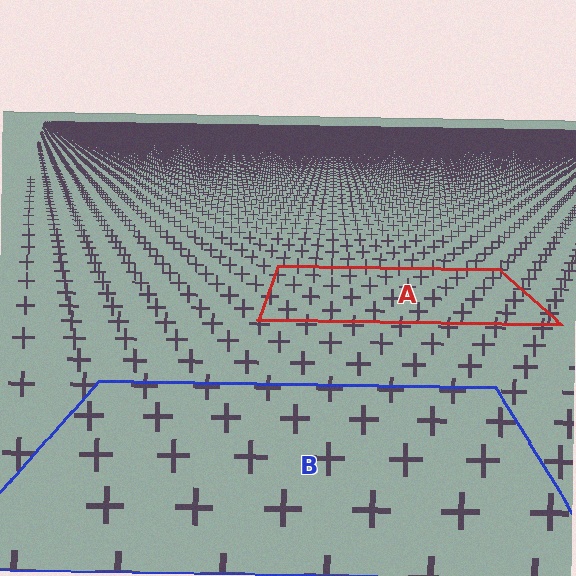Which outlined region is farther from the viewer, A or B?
Region A is farther from the viewer — the texture elements inside it appear smaller and more densely packed.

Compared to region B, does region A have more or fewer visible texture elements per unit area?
Region A has more texture elements per unit area — they are packed more densely because it is farther away.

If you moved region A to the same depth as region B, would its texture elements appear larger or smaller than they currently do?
They would appear larger. At a closer depth, the same texture elements are projected at a bigger on-screen size.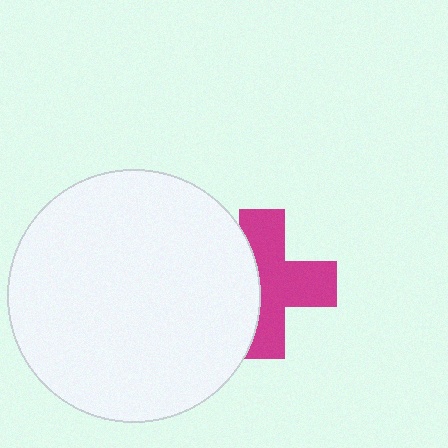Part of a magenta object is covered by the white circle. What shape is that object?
It is a cross.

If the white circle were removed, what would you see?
You would see the complete magenta cross.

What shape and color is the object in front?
The object in front is a white circle.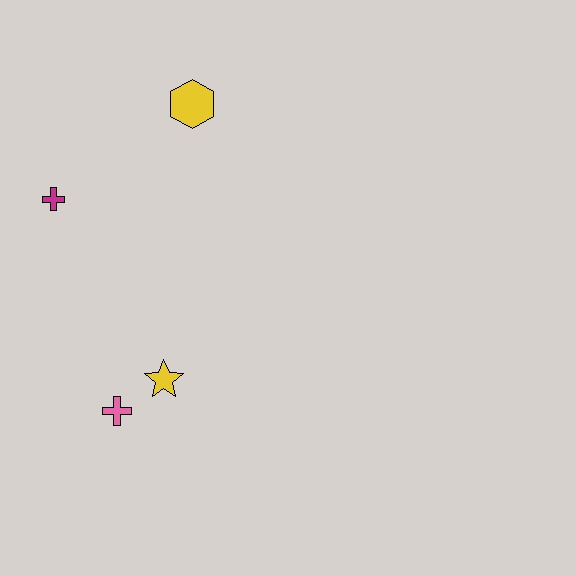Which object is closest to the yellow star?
The pink cross is closest to the yellow star.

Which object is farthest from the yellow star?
The yellow hexagon is farthest from the yellow star.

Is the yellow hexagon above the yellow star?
Yes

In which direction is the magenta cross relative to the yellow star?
The magenta cross is above the yellow star.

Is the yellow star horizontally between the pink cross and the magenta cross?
No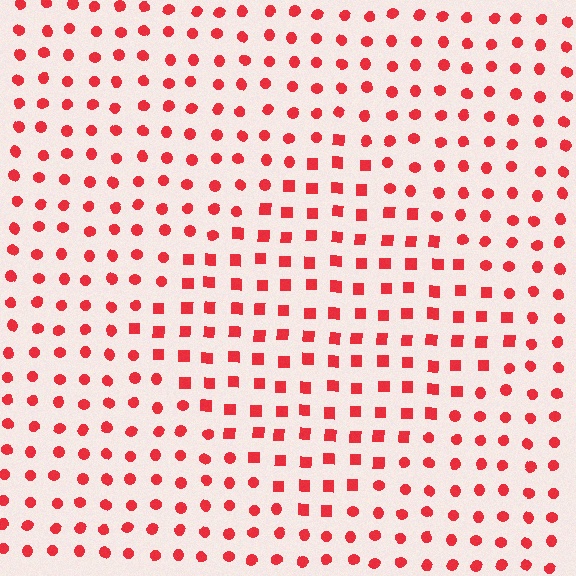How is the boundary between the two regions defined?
The boundary is defined by a change in element shape: squares inside vs. circles outside. All elements share the same color and spacing.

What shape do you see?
I see a diamond.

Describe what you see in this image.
The image is filled with small red elements arranged in a uniform grid. A diamond-shaped region contains squares, while the surrounding area contains circles. The boundary is defined purely by the change in element shape.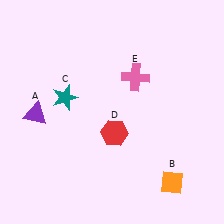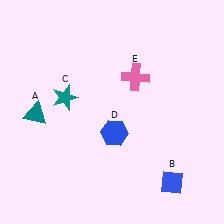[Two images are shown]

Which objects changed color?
A changed from purple to teal. B changed from orange to blue. D changed from red to blue.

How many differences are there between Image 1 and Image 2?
There are 3 differences between the two images.